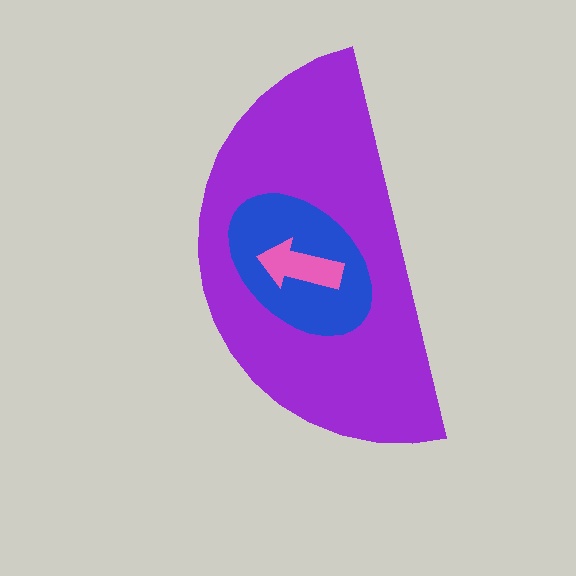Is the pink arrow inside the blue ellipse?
Yes.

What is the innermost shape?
The pink arrow.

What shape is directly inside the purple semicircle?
The blue ellipse.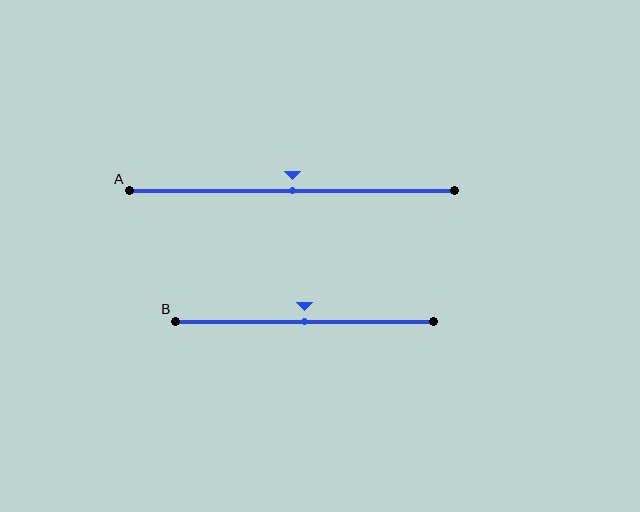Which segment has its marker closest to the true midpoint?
Segment A has its marker closest to the true midpoint.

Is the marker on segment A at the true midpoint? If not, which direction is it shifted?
Yes, the marker on segment A is at the true midpoint.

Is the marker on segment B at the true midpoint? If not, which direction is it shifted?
Yes, the marker on segment B is at the true midpoint.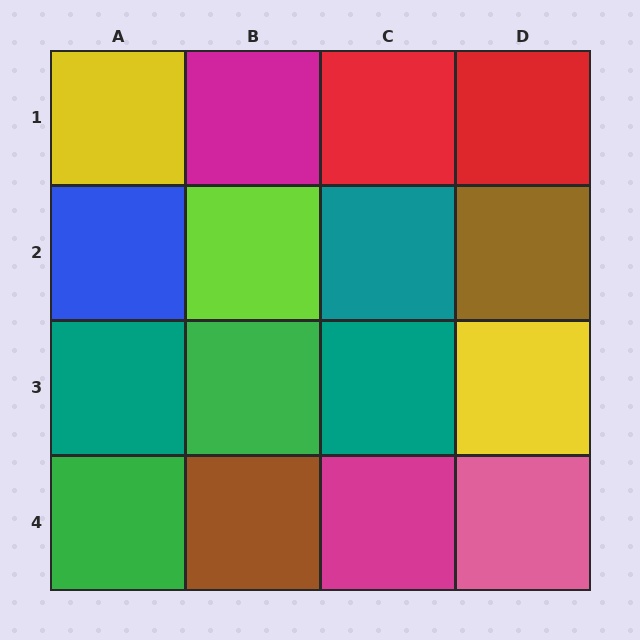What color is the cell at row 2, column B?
Lime.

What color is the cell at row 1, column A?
Yellow.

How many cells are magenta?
2 cells are magenta.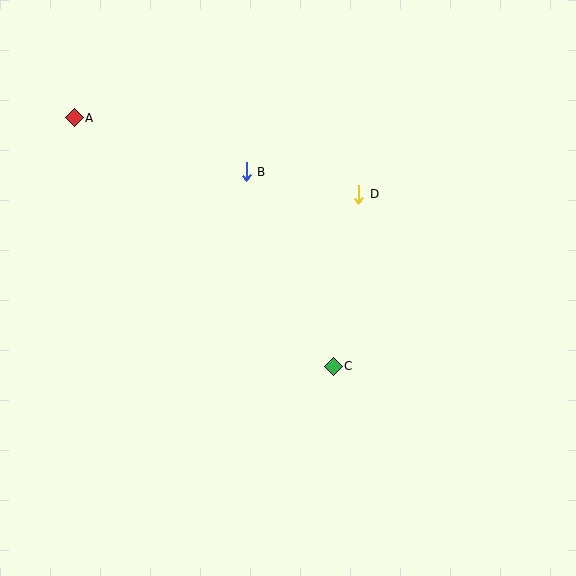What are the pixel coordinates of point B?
Point B is at (246, 172).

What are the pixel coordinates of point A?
Point A is at (74, 118).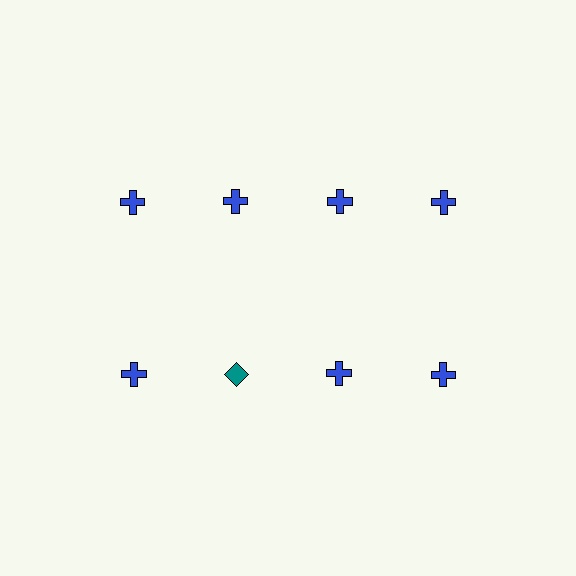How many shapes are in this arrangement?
There are 8 shapes arranged in a grid pattern.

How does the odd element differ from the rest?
It differs in both color (teal instead of blue) and shape (diamond instead of cross).